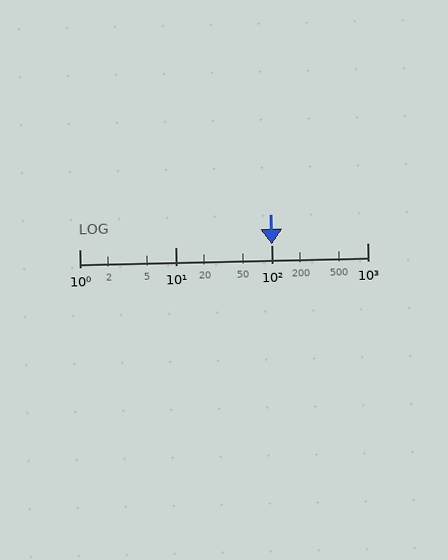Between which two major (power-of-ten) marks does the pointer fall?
The pointer is between 100 and 1000.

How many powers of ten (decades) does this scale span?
The scale spans 3 decades, from 1 to 1000.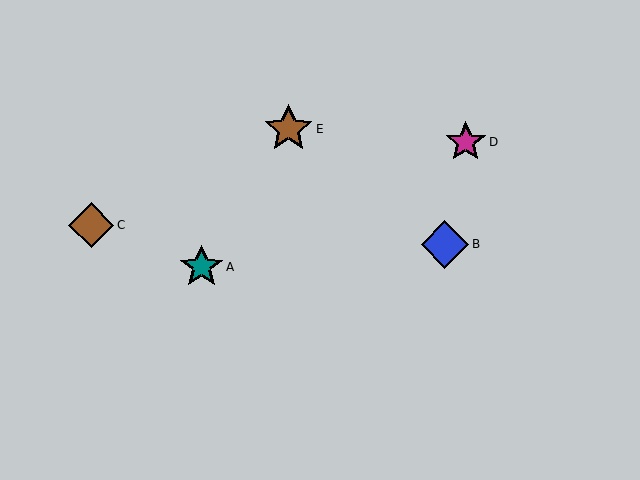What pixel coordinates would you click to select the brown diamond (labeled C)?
Click at (91, 225) to select the brown diamond C.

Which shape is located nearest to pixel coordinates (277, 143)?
The brown star (labeled E) at (289, 129) is nearest to that location.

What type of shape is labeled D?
Shape D is a magenta star.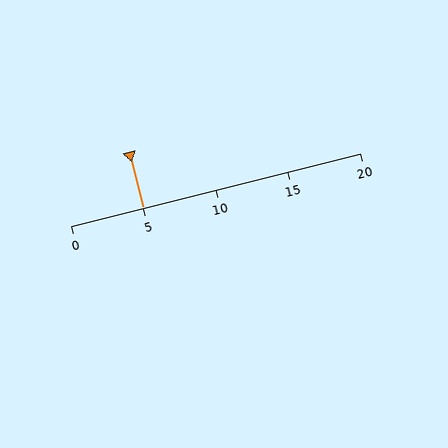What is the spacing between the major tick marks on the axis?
The major ticks are spaced 5 apart.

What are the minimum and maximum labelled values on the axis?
The axis runs from 0 to 20.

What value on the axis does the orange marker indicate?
The marker indicates approximately 5.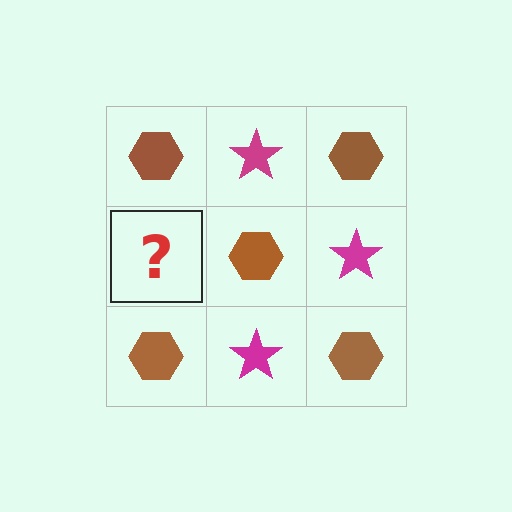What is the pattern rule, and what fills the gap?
The rule is that it alternates brown hexagon and magenta star in a checkerboard pattern. The gap should be filled with a magenta star.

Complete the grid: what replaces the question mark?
The question mark should be replaced with a magenta star.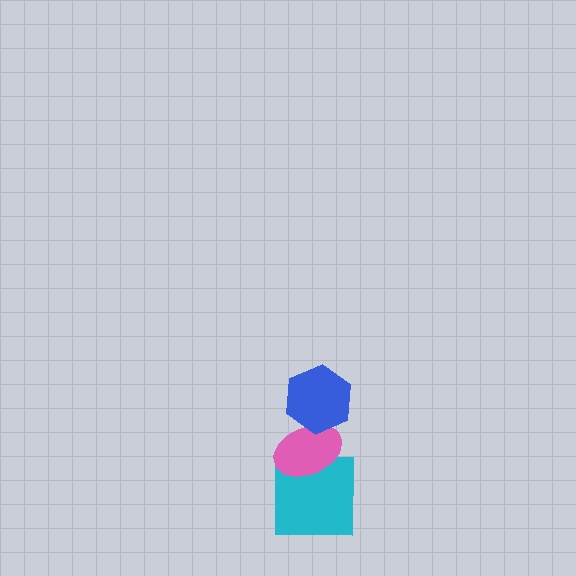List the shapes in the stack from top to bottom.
From top to bottom: the blue hexagon, the pink ellipse, the cyan square.